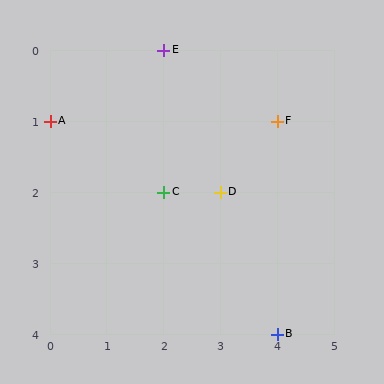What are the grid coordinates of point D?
Point D is at grid coordinates (3, 2).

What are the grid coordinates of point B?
Point B is at grid coordinates (4, 4).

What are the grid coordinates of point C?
Point C is at grid coordinates (2, 2).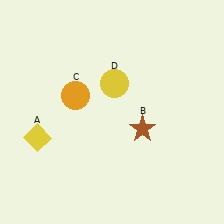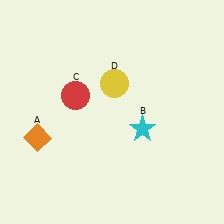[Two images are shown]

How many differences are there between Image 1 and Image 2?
There are 3 differences between the two images.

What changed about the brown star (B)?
In Image 1, B is brown. In Image 2, it changed to cyan.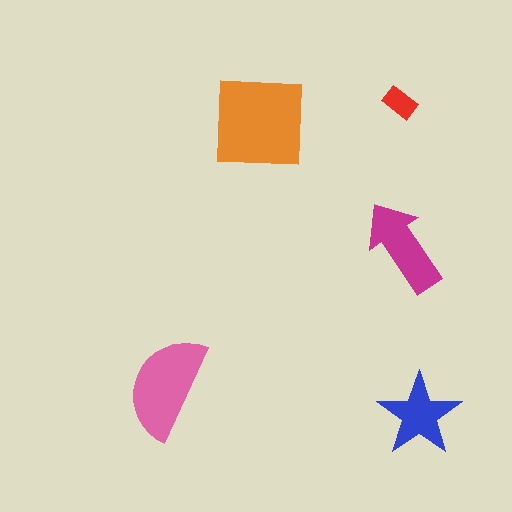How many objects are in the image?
There are 5 objects in the image.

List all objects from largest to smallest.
The orange square, the pink semicircle, the magenta arrow, the blue star, the red rectangle.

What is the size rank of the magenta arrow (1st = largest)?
3rd.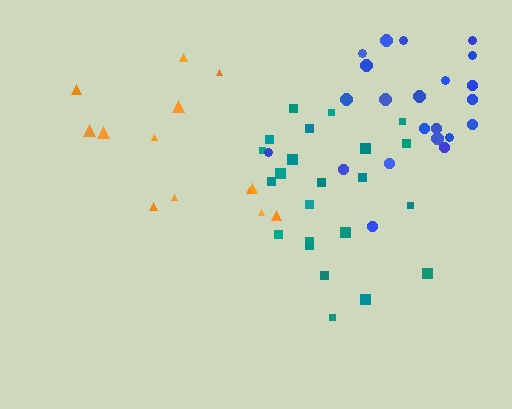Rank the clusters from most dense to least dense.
blue, teal, orange.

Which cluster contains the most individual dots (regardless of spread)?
Teal (23).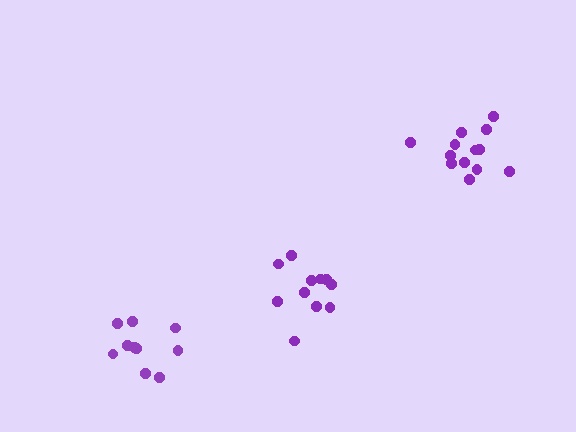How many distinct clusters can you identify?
There are 3 distinct clusters.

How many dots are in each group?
Group 1: 10 dots, Group 2: 11 dots, Group 3: 13 dots (34 total).